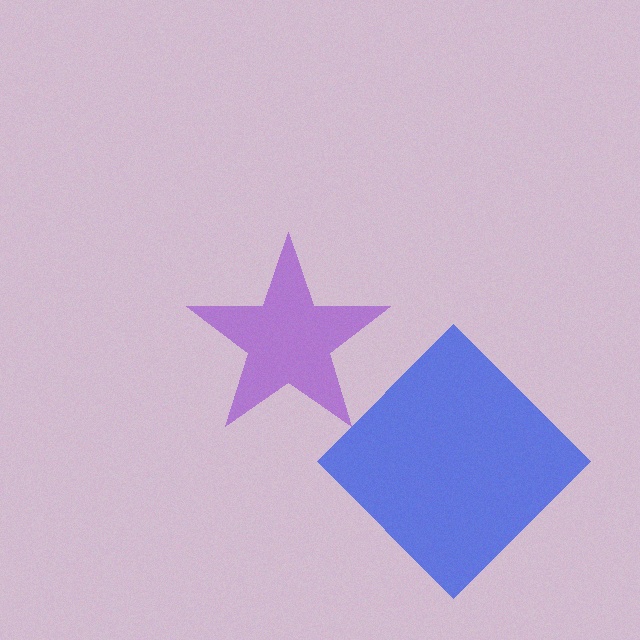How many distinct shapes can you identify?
There are 2 distinct shapes: a purple star, a blue diamond.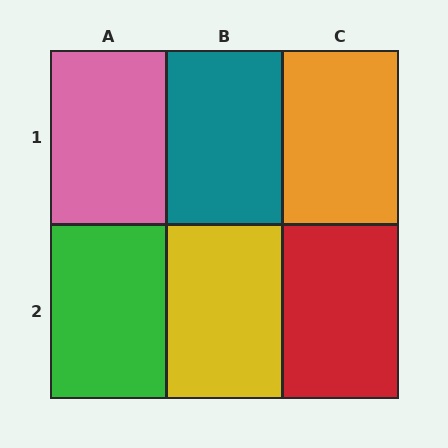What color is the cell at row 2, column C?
Red.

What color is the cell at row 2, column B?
Yellow.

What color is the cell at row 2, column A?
Green.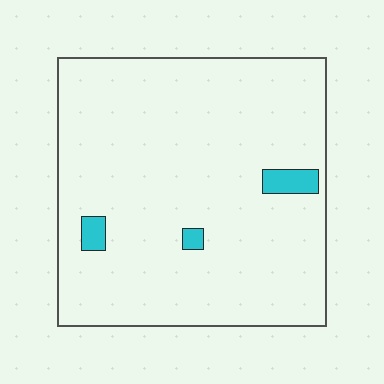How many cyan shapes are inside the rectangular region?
3.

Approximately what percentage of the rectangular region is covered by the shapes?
Approximately 5%.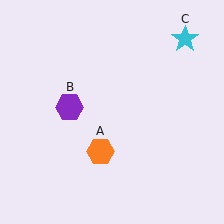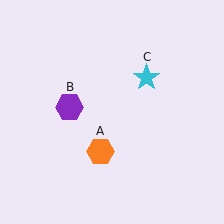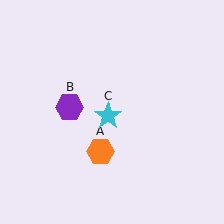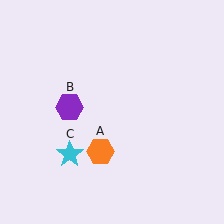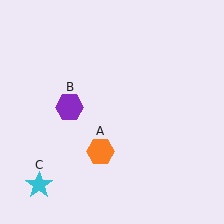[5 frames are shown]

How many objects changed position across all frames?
1 object changed position: cyan star (object C).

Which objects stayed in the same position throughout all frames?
Orange hexagon (object A) and purple hexagon (object B) remained stationary.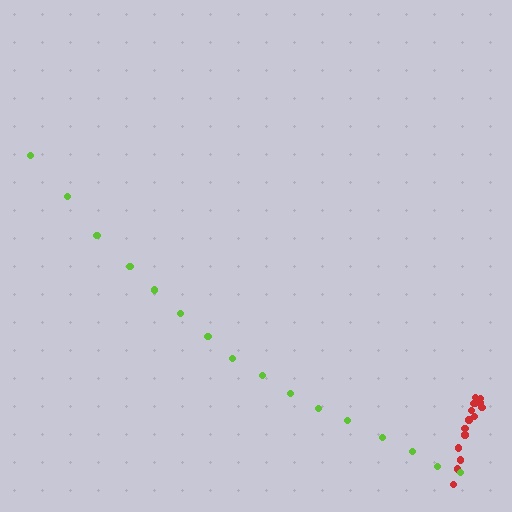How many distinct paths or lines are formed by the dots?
There are 2 distinct paths.